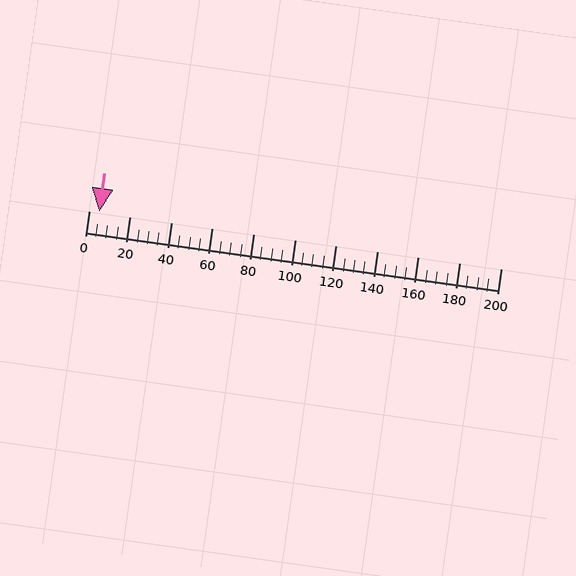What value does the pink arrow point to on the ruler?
The pink arrow points to approximately 5.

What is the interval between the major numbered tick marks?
The major tick marks are spaced 20 units apart.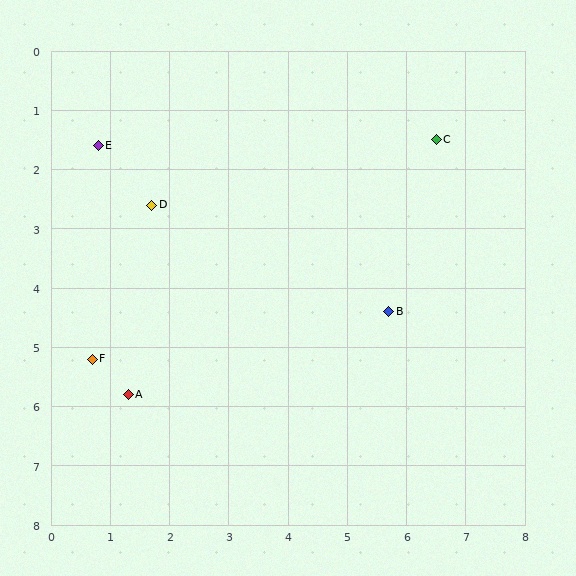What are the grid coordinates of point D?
Point D is at approximately (1.7, 2.6).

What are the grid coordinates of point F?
Point F is at approximately (0.7, 5.2).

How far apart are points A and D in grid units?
Points A and D are about 3.2 grid units apart.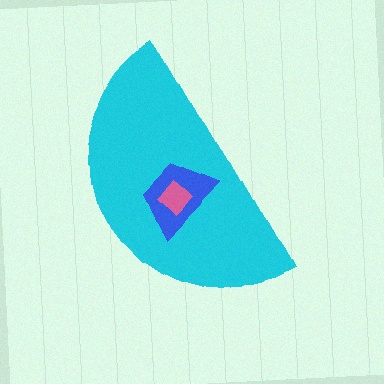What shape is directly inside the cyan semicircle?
The blue trapezoid.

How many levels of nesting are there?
3.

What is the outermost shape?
The cyan semicircle.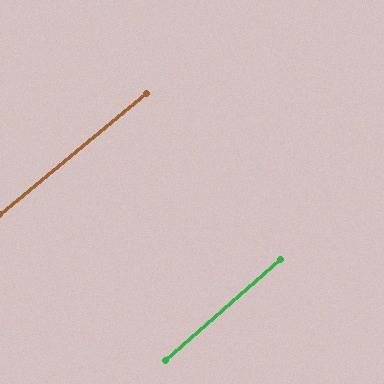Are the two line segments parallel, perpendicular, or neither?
Parallel — their directions differ by only 1.7°.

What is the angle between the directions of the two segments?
Approximately 2 degrees.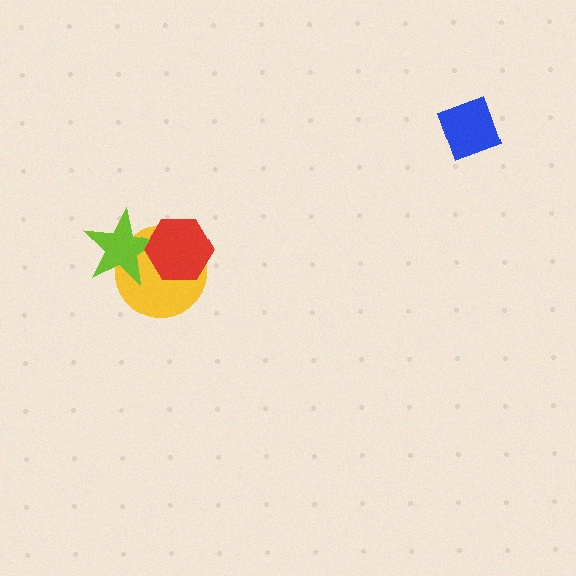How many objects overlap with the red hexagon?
2 objects overlap with the red hexagon.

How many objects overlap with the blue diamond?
0 objects overlap with the blue diamond.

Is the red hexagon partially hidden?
No, no other shape covers it.